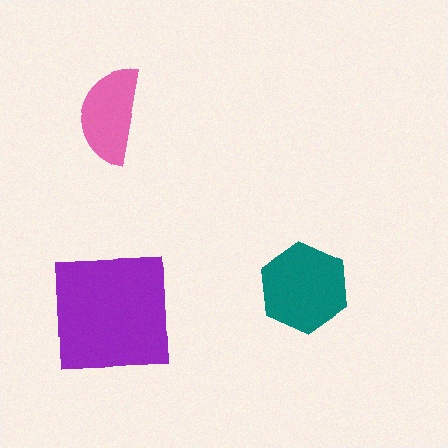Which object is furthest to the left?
The pink semicircle is leftmost.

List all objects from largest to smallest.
The purple square, the teal hexagon, the pink semicircle.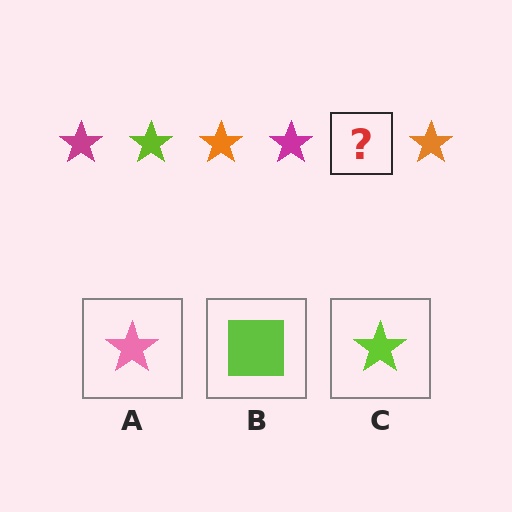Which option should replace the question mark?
Option C.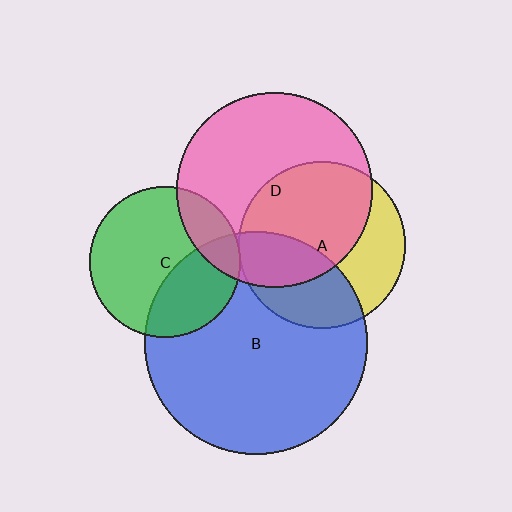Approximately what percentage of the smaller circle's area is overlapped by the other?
Approximately 60%.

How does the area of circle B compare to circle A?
Approximately 1.8 times.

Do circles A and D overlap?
Yes.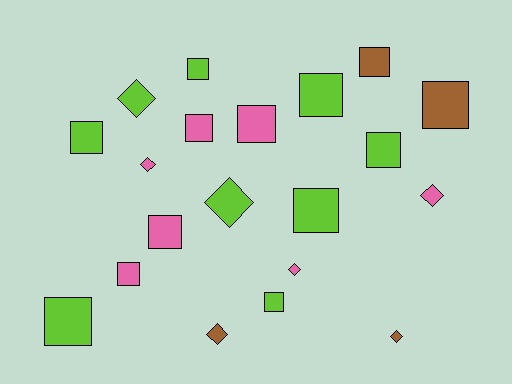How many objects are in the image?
There are 20 objects.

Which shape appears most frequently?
Square, with 13 objects.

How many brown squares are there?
There are 2 brown squares.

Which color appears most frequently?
Lime, with 9 objects.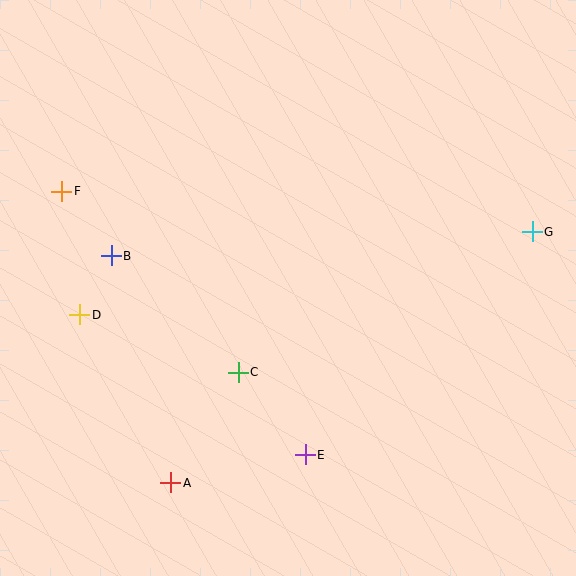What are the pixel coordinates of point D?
Point D is at (80, 315).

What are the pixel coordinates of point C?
Point C is at (238, 372).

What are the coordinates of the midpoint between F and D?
The midpoint between F and D is at (71, 253).